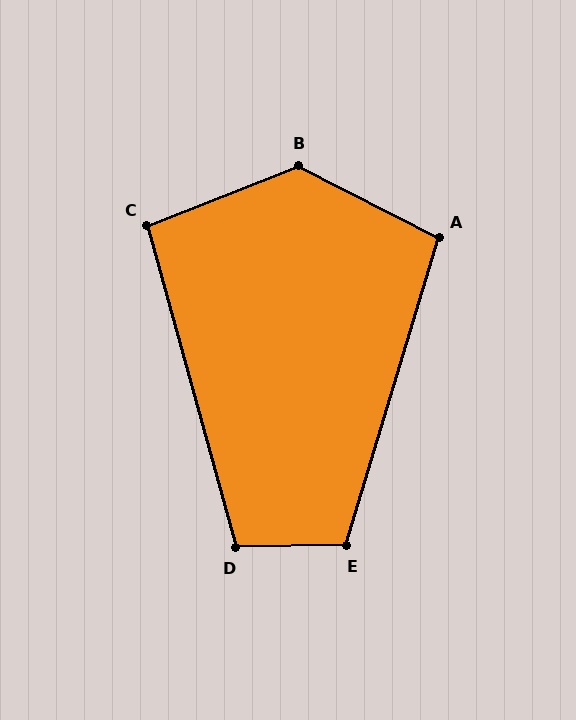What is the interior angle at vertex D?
Approximately 105 degrees (obtuse).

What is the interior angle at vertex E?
Approximately 108 degrees (obtuse).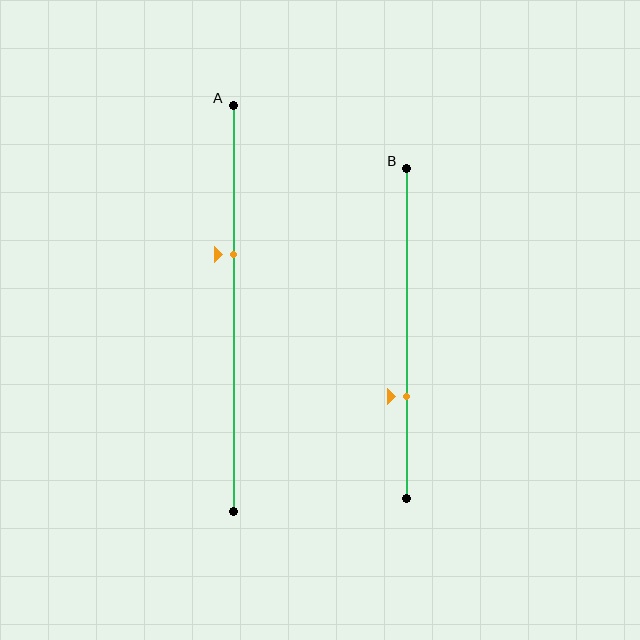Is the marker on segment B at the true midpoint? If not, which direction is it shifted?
No, the marker on segment B is shifted downward by about 19% of the segment length.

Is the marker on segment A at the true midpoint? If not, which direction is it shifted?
No, the marker on segment A is shifted upward by about 13% of the segment length.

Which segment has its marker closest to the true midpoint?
Segment A has its marker closest to the true midpoint.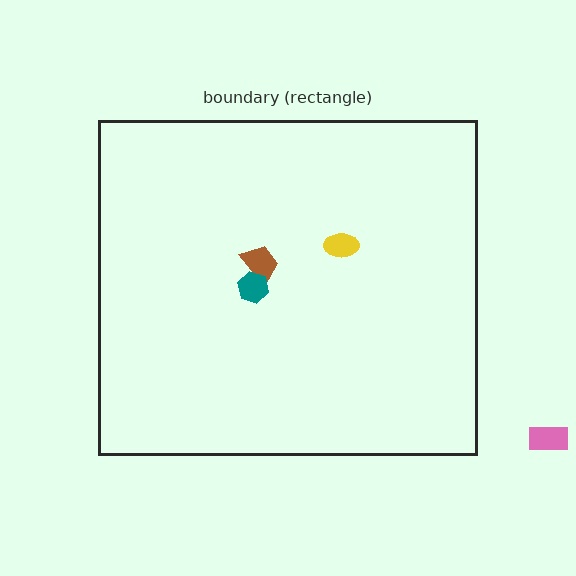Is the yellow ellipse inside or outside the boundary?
Inside.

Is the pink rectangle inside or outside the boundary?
Outside.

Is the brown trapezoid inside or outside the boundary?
Inside.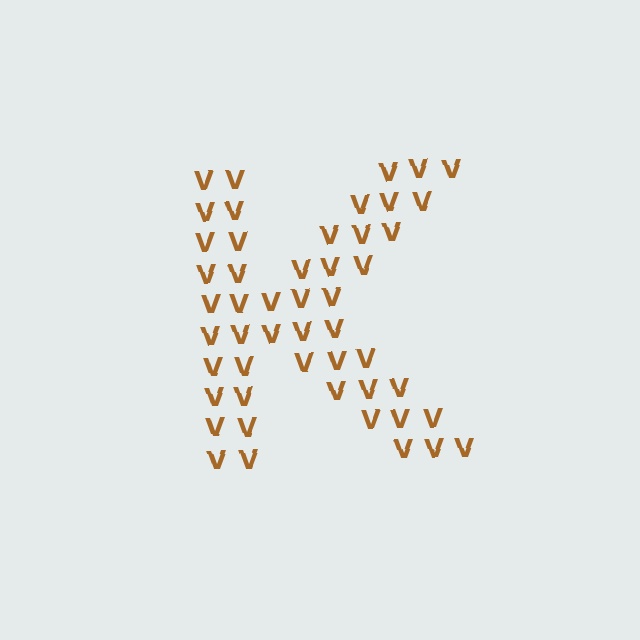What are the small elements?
The small elements are letter V's.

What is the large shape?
The large shape is the letter K.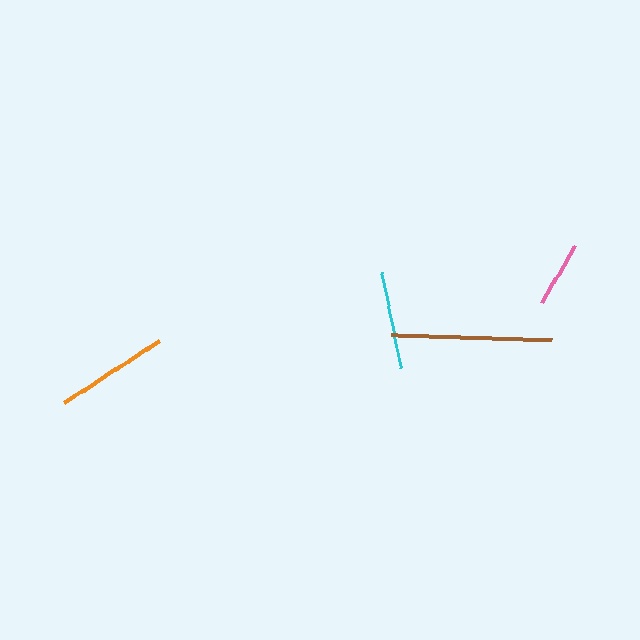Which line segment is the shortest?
The pink line is the shortest at approximately 67 pixels.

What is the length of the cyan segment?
The cyan segment is approximately 98 pixels long.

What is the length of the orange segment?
The orange segment is approximately 114 pixels long.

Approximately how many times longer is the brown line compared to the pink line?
The brown line is approximately 2.4 times the length of the pink line.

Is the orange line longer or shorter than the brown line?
The brown line is longer than the orange line.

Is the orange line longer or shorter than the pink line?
The orange line is longer than the pink line.